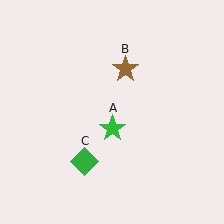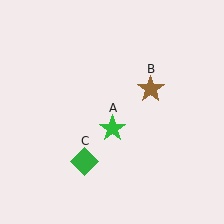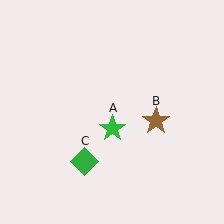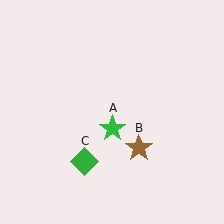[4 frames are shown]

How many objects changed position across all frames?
1 object changed position: brown star (object B).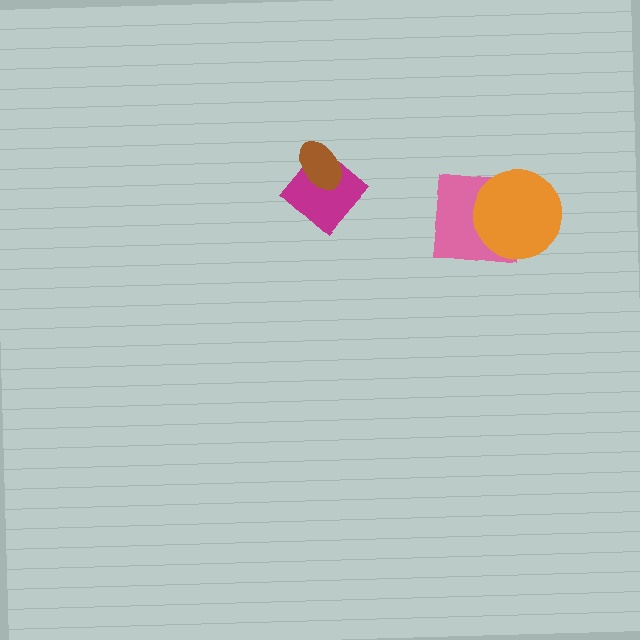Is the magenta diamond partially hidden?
Yes, it is partially covered by another shape.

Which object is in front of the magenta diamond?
The brown ellipse is in front of the magenta diamond.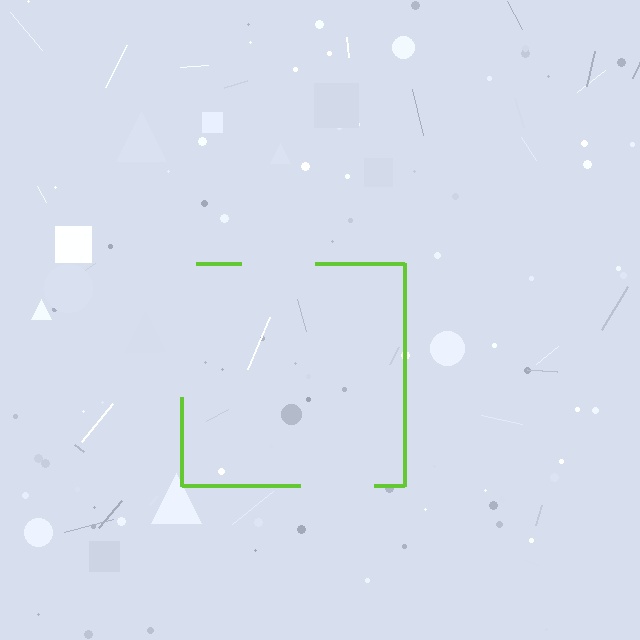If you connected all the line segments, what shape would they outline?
They would outline a square.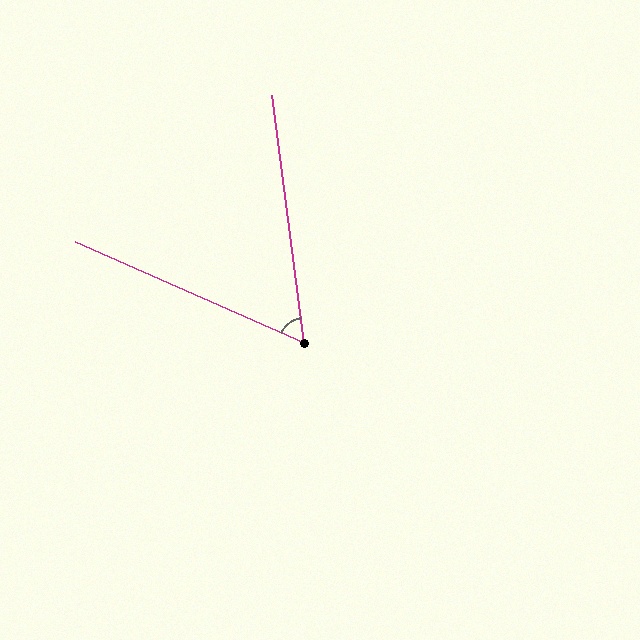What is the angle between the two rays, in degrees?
Approximately 59 degrees.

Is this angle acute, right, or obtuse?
It is acute.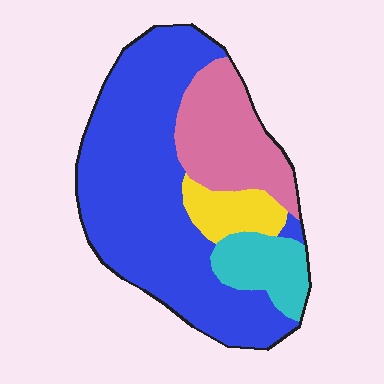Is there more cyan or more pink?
Pink.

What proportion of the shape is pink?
Pink takes up about one fifth (1/5) of the shape.